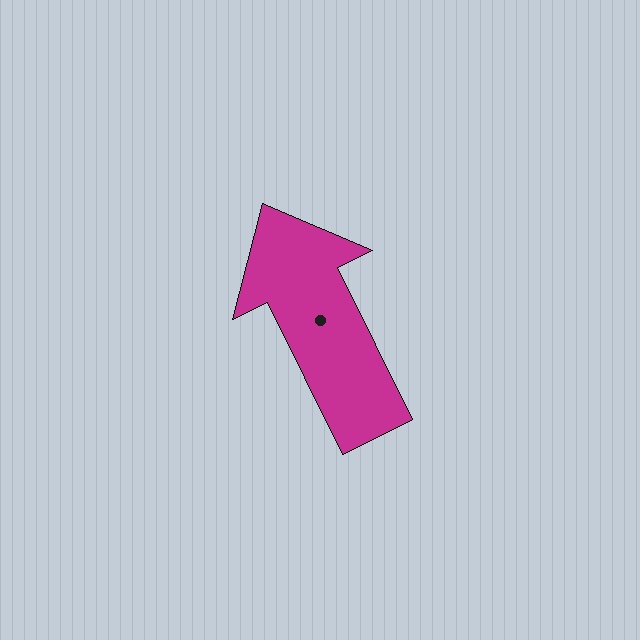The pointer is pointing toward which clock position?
Roughly 11 o'clock.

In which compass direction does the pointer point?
Northwest.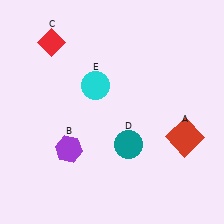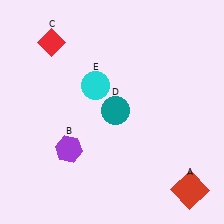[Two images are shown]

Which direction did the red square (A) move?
The red square (A) moved down.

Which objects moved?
The objects that moved are: the red square (A), the teal circle (D).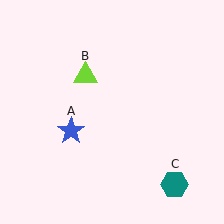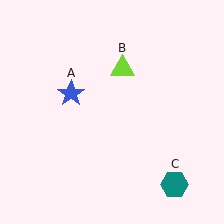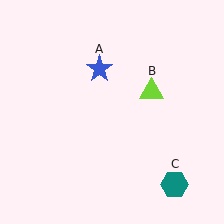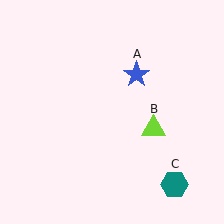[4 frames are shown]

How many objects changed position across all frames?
2 objects changed position: blue star (object A), lime triangle (object B).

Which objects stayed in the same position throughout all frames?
Teal hexagon (object C) remained stationary.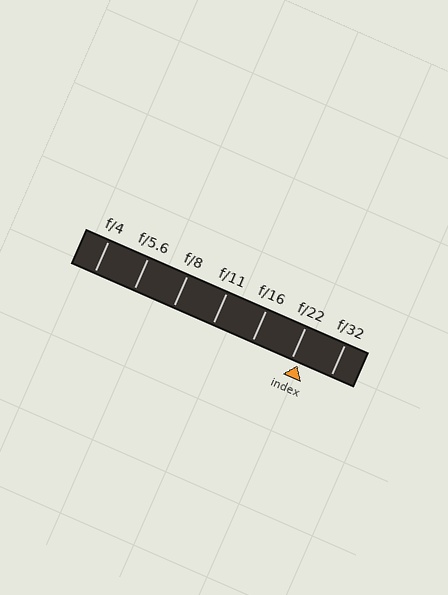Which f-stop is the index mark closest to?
The index mark is closest to f/22.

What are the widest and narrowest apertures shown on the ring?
The widest aperture shown is f/4 and the narrowest is f/32.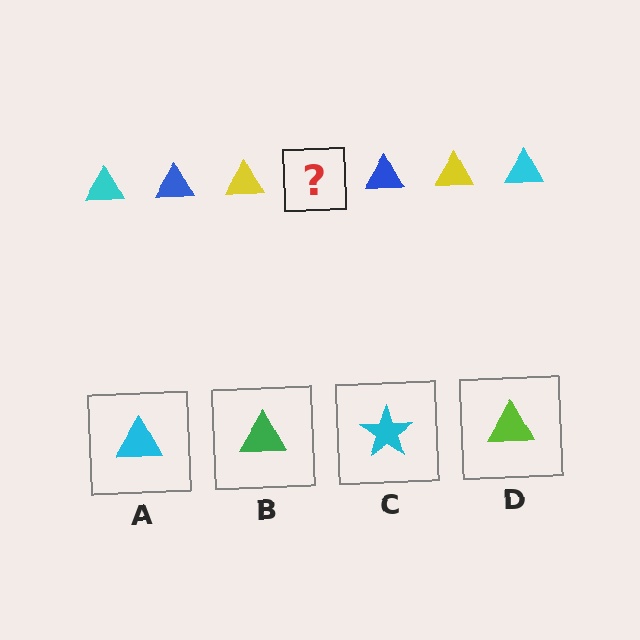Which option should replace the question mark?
Option A.